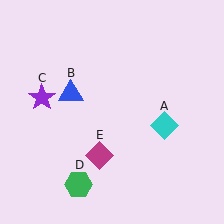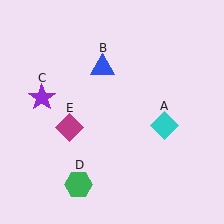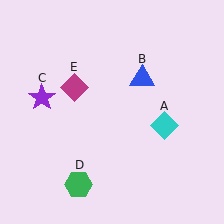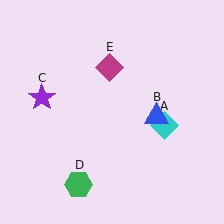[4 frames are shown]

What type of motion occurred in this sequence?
The blue triangle (object B), magenta diamond (object E) rotated clockwise around the center of the scene.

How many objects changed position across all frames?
2 objects changed position: blue triangle (object B), magenta diamond (object E).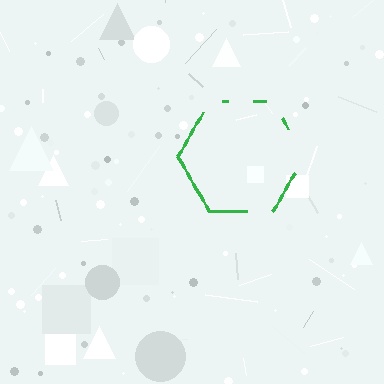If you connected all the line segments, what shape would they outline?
They would outline a hexagon.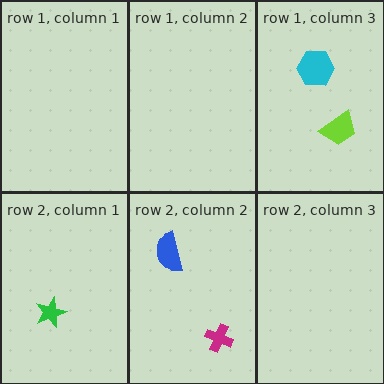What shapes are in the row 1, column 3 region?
The cyan hexagon, the lime trapezoid.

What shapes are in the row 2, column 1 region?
The green star.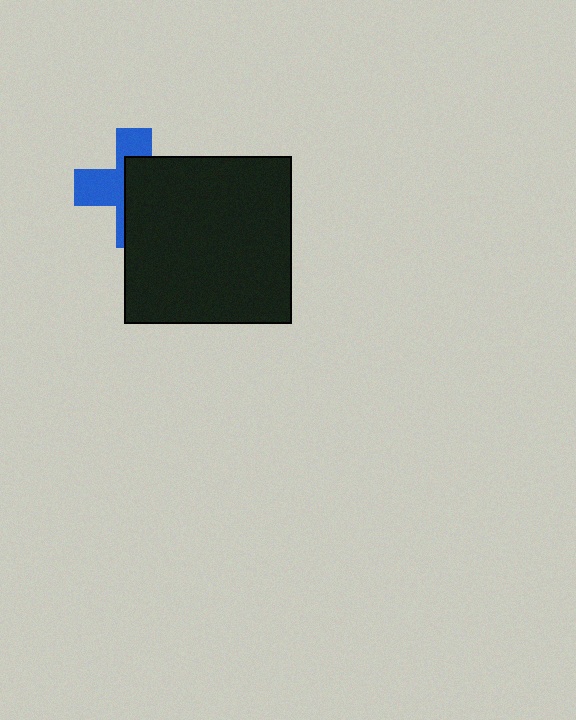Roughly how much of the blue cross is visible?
A small part of it is visible (roughly 44%).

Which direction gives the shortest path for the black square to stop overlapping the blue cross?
Moving right gives the shortest separation.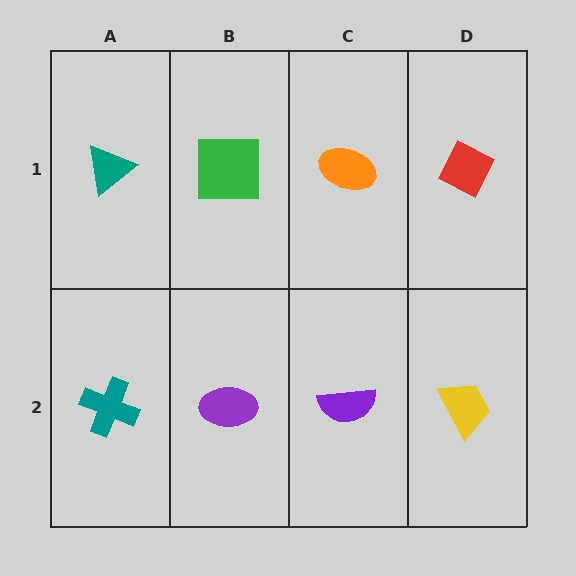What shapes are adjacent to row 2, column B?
A green square (row 1, column B), a teal cross (row 2, column A), a purple semicircle (row 2, column C).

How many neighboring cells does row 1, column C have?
3.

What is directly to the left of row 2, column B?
A teal cross.